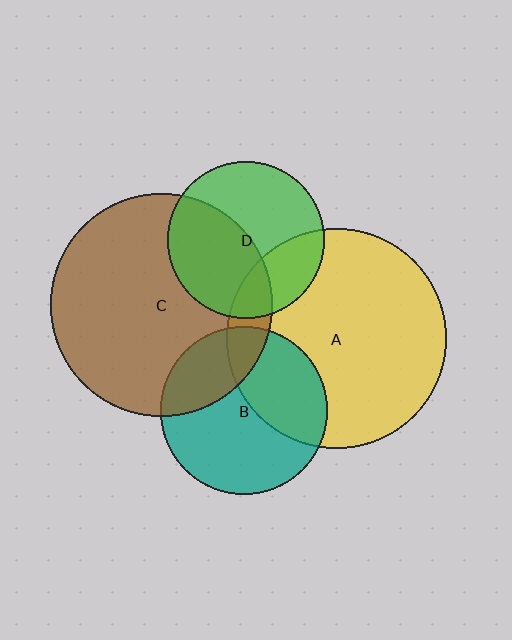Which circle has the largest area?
Circle C (brown).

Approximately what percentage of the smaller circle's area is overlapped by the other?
Approximately 25%.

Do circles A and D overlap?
Yes.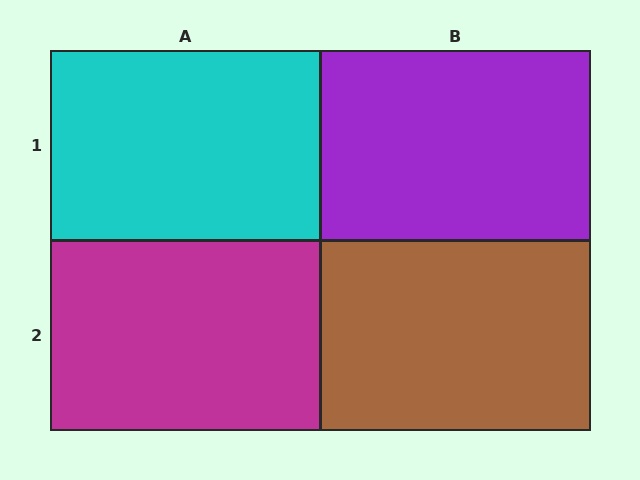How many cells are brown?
1 cell is brown.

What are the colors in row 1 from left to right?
Cyan, purple.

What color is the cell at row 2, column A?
Magenta.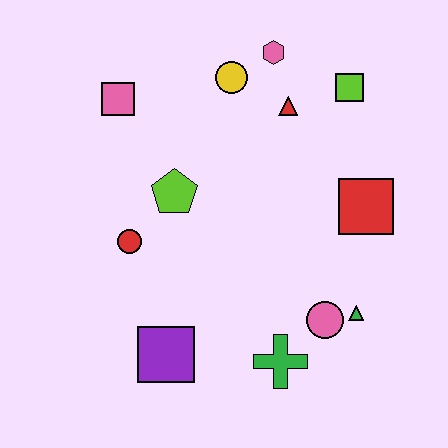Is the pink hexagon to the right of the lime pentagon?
Yes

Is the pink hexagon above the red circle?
Yes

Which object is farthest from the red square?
The pink square is farthest from the red square.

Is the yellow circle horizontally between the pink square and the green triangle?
Yes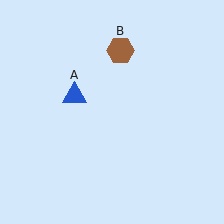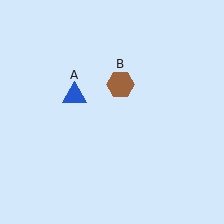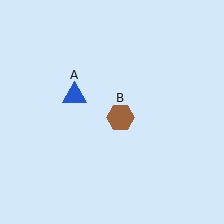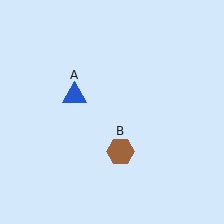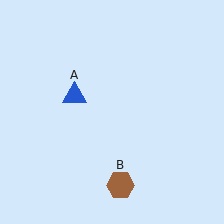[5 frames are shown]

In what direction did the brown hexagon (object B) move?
The brown hexagon (object B) moved down.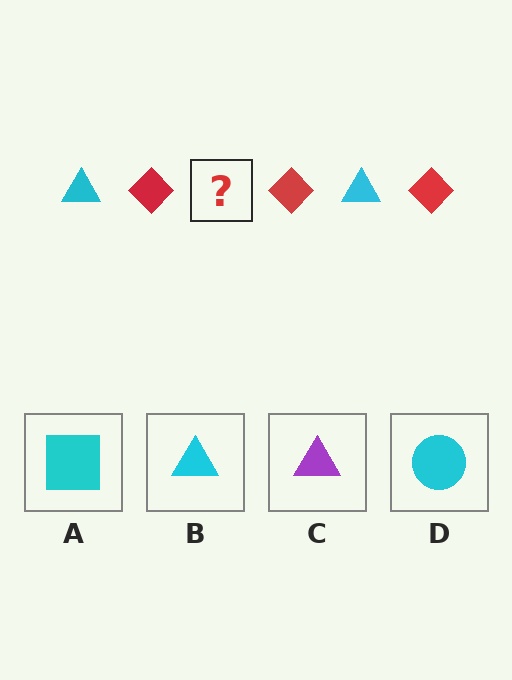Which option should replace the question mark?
Option B.